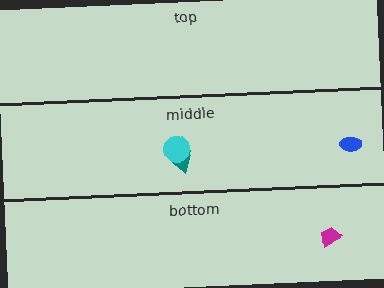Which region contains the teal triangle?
The middle region.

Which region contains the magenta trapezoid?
The bottom region.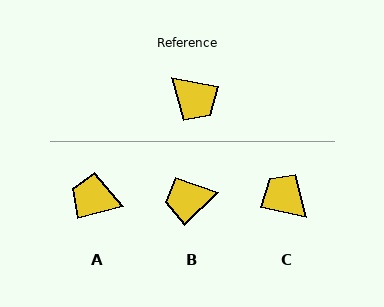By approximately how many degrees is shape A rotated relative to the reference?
Approximately 156 degrees clockwise.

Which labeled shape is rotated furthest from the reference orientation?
C, about 178 degrees away.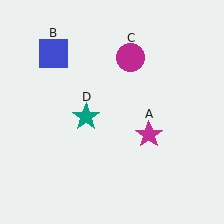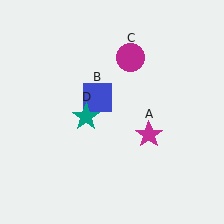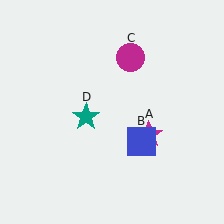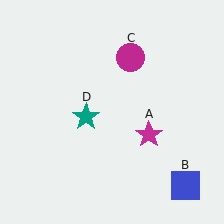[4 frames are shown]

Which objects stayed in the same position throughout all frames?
Magenta star (object A) and magenta circle (object C) and teal star (object D) remained stationary.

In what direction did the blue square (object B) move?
The blue square (object B) moved down and to the right.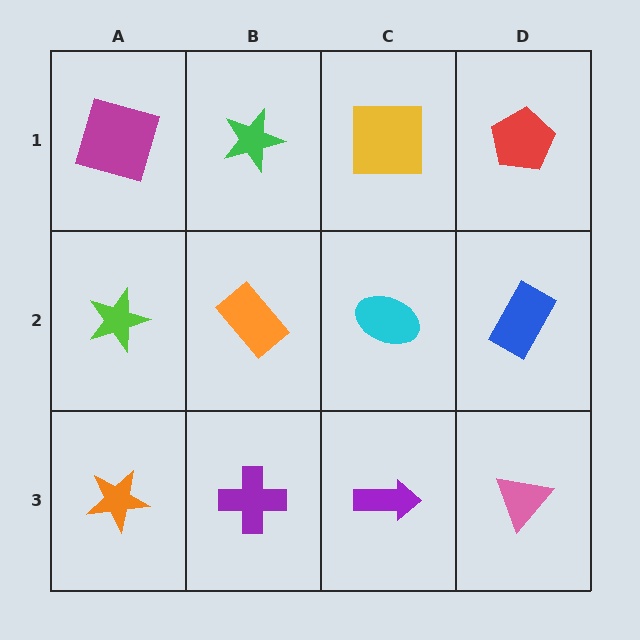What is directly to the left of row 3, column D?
A purple arrow.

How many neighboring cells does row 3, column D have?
2.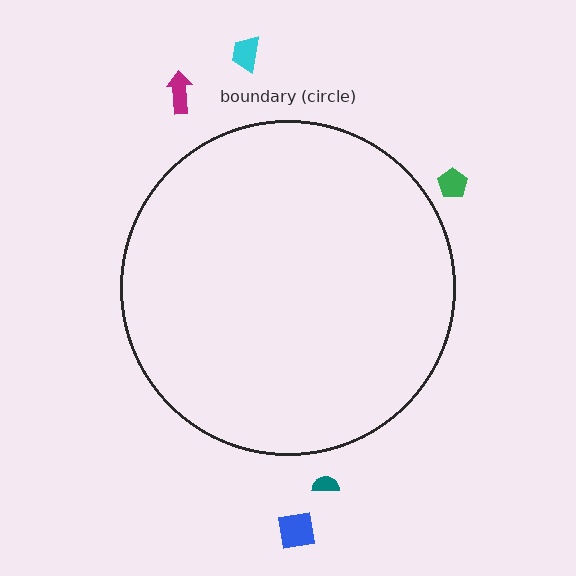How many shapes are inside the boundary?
0 inside, 5 outside.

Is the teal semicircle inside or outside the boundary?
Outside.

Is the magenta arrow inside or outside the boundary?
Outside.